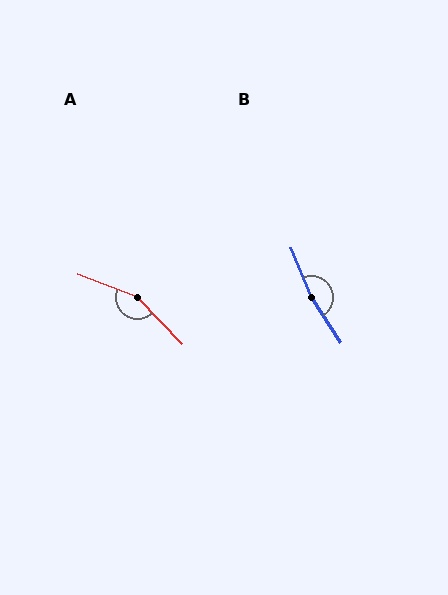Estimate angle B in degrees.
Approximately 169 degrees.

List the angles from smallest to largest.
A (154°), B (169°).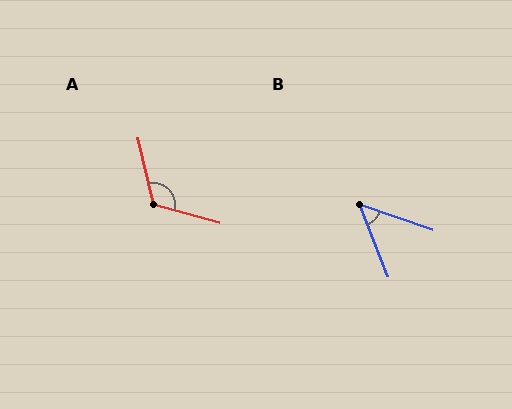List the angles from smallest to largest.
B (49°), A (118°).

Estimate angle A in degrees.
Approximately 118 degrees.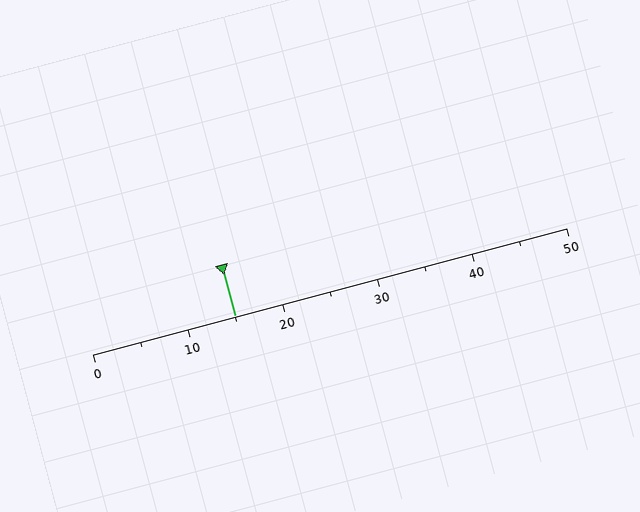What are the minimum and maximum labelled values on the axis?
The axis runs from 0 to 50.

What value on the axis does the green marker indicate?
The marker indicates approximately 15.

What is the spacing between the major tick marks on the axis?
The major ticks are spaced 10 apart.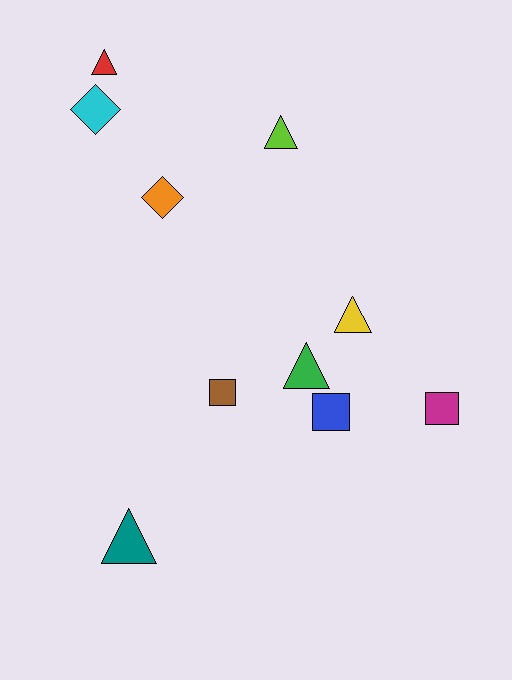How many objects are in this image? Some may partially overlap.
There are 10 objects.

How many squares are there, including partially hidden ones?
There are 3 squares.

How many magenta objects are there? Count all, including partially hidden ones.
There is 1 magenta object.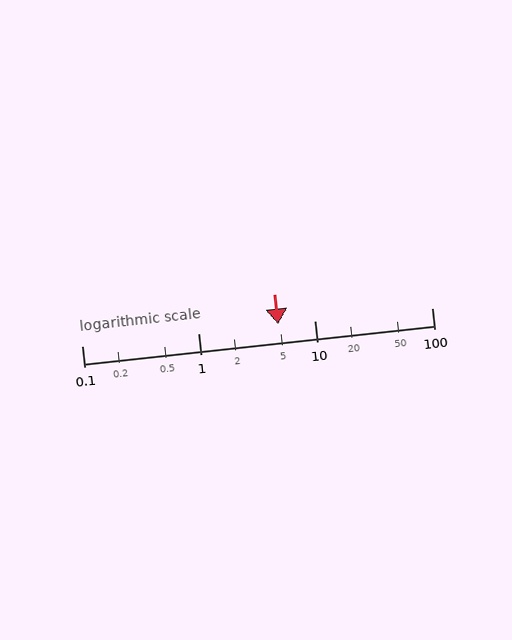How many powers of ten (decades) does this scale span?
The scale spans 3 decades, from 0.1 to 100.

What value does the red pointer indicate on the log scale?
The pointer indicates approximately 4.8.